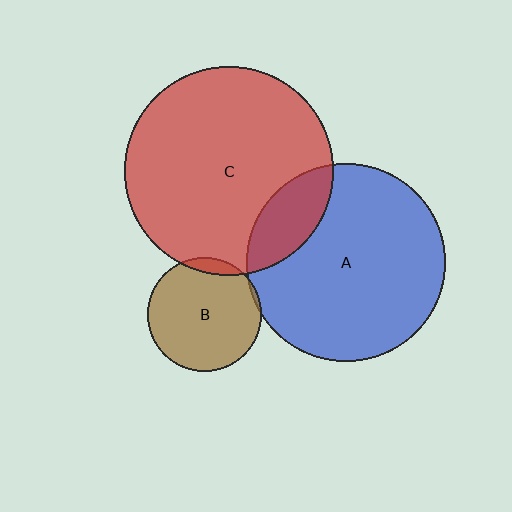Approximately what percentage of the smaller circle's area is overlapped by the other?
Approximately 5%.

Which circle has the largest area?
Circle C (red).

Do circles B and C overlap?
Yes.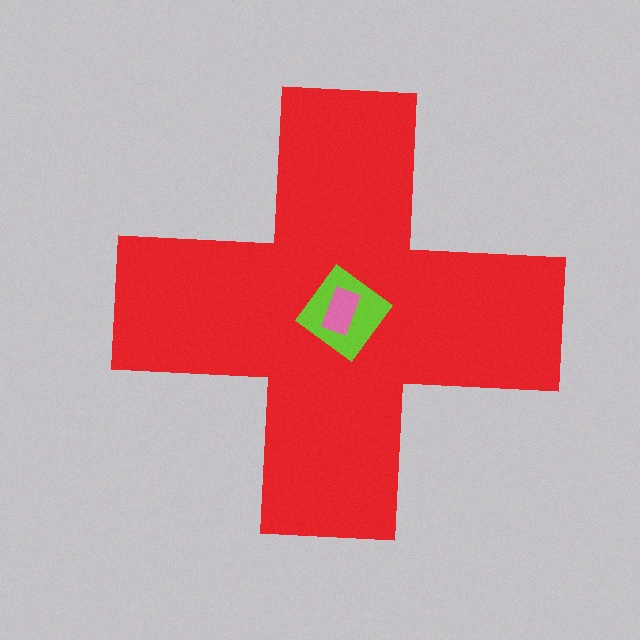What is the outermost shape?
The red cross.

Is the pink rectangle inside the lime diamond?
Yes.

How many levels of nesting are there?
3.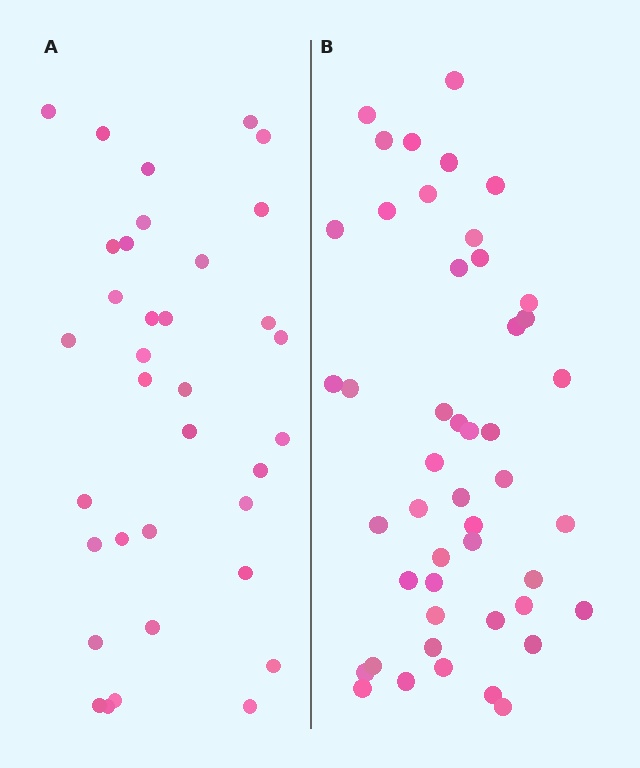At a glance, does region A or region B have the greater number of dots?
Region B (the right region) has more dots.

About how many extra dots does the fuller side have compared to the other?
Region B has roughly 12 or so more dots than region A.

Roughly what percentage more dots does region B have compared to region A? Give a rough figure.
About 35% more.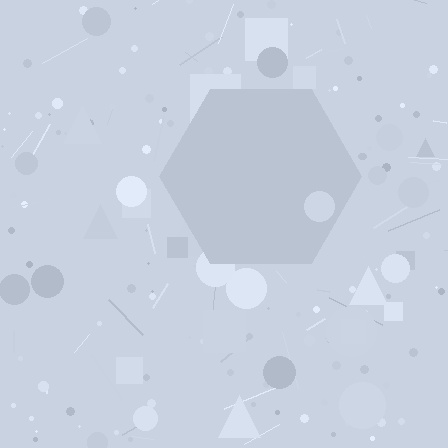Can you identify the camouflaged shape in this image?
The camouflaged shape is a hexagon.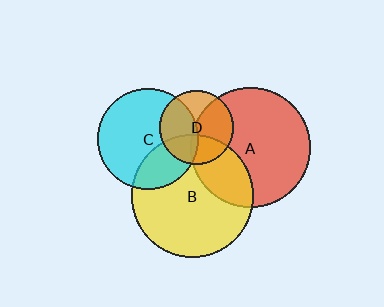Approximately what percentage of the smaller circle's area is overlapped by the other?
Approximately 45%.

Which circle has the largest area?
Circle B (yellow).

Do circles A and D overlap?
Yes.